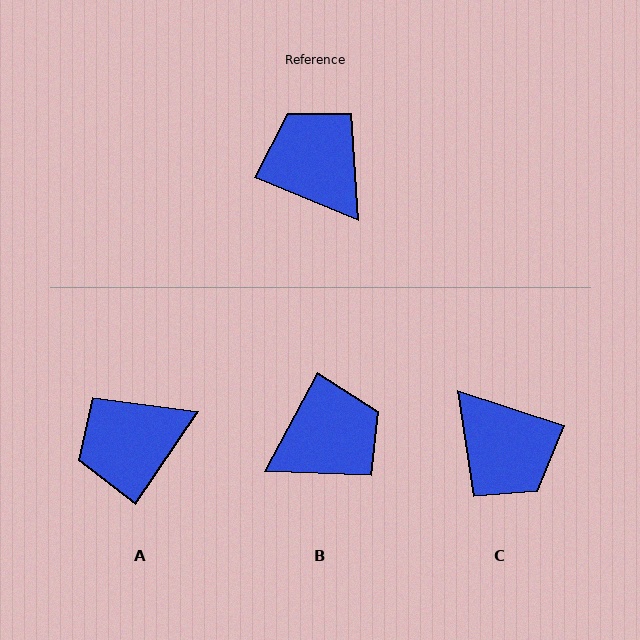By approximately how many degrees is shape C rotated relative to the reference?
Approximately 175 degrees clockwise.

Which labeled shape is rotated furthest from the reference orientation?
C, about 175 degrees away.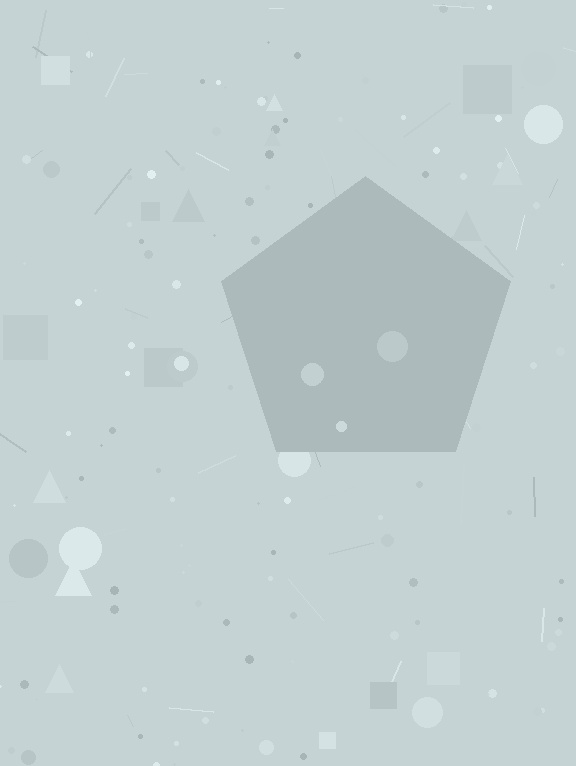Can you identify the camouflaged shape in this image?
The camouflaged shape is a pentagon.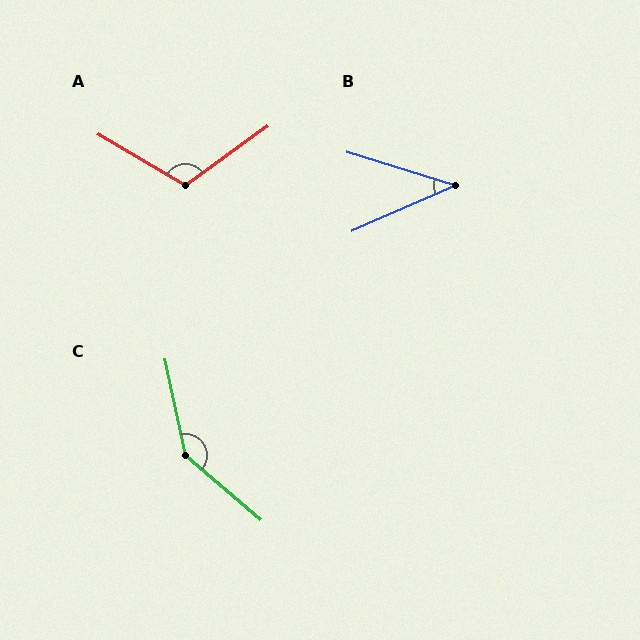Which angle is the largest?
C, at approximately 142 degrees.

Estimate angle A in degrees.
Approximately 114 degrees.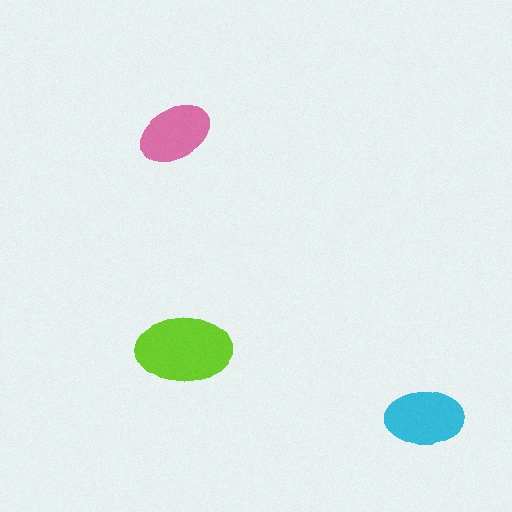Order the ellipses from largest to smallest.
the lime one, the cyan one, the pink one.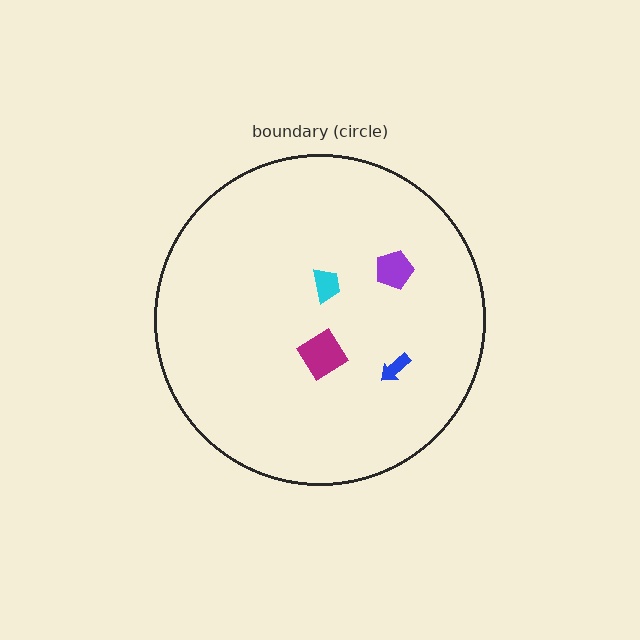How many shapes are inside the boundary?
4 inside, 0 outside.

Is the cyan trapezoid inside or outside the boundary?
Inside.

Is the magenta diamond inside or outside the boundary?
Inside.